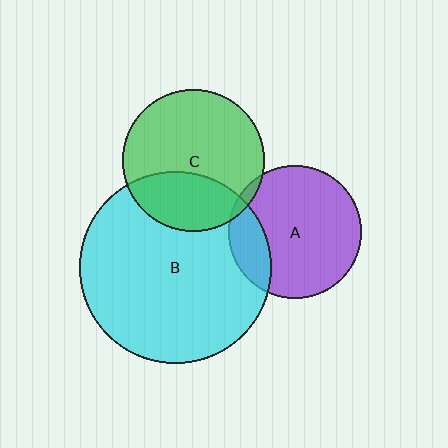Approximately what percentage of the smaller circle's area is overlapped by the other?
Approximately 30%.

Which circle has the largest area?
Circle B (cyan).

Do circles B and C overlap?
Yes.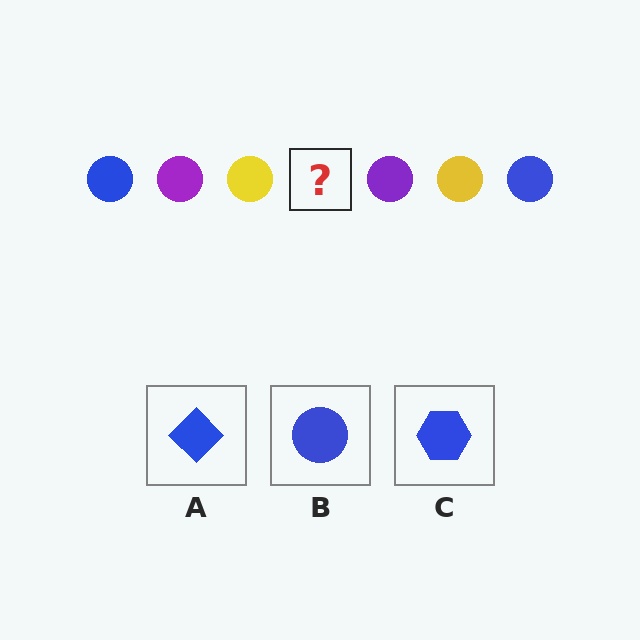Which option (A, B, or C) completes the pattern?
B.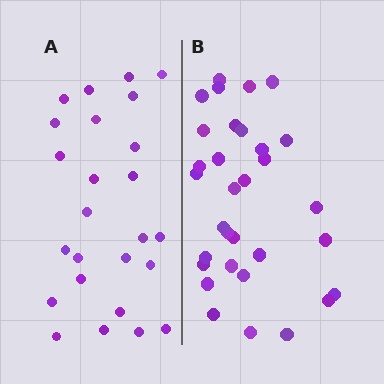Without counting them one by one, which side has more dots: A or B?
Region B (the right region) has more dots.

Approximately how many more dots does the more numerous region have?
Region B has roughly 8 or so more dots than region A.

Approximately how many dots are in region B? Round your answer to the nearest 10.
About 30 dots. (The exact count is 32, which rounds to 30.)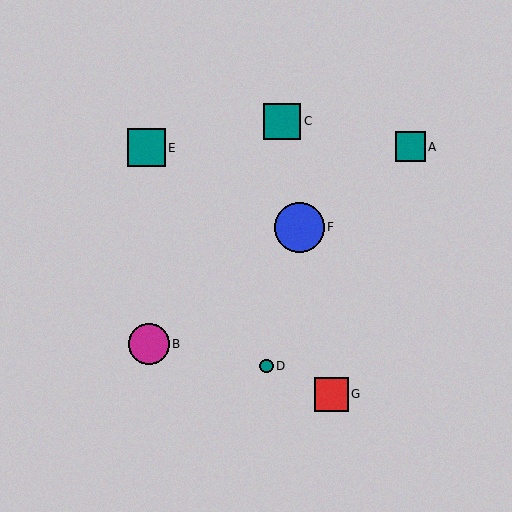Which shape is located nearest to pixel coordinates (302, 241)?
The blue circle (labeled F) at (299, 227) is nearest to that location.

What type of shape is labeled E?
Shape E is a teal square.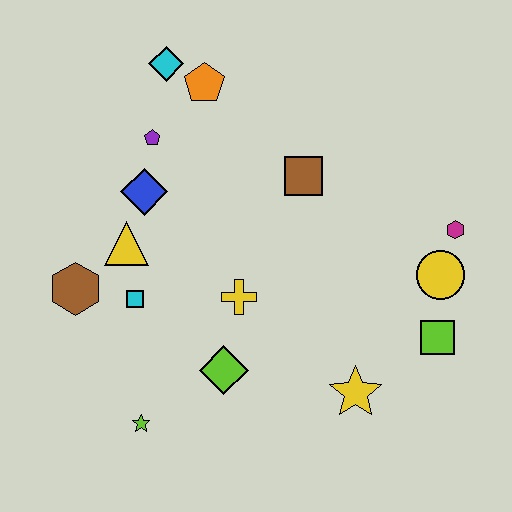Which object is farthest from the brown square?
The lime star is farthest from the brown square.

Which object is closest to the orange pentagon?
The cyan diamond is closest to the orange pentagon.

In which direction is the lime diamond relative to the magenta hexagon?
The lime diamond is to the left of the magenta hexagon.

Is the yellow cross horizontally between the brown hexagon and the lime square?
Yes